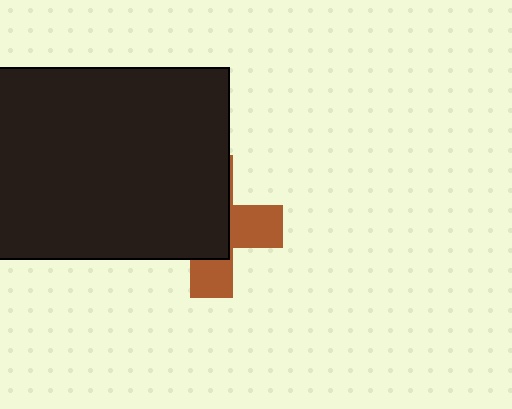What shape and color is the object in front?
The object in front is a black rectangle.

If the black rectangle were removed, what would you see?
You would see the complete brown cross.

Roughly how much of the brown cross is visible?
A small part of it is visible (roughly 40%).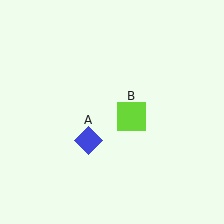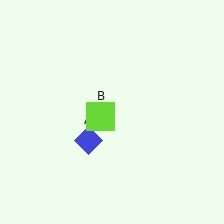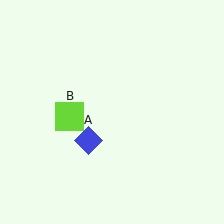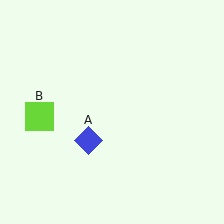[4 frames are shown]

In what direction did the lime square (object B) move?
The lime square (object B) moved left.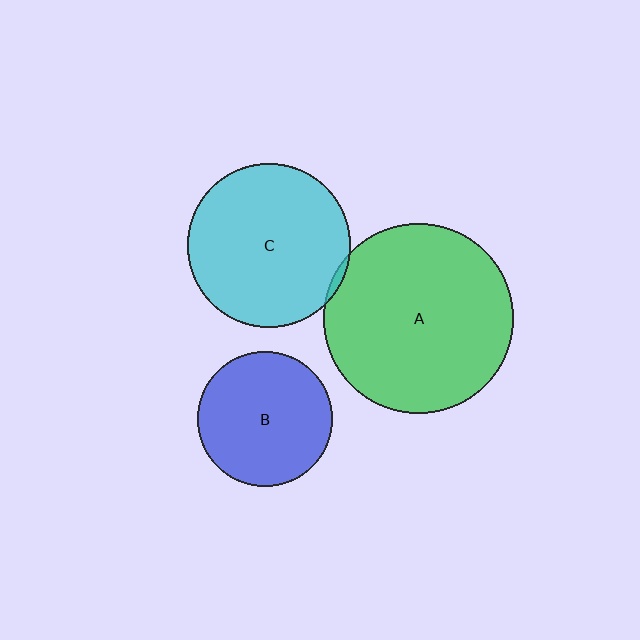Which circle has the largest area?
Circle A (green).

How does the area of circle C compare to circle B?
Approximately 1.4 times.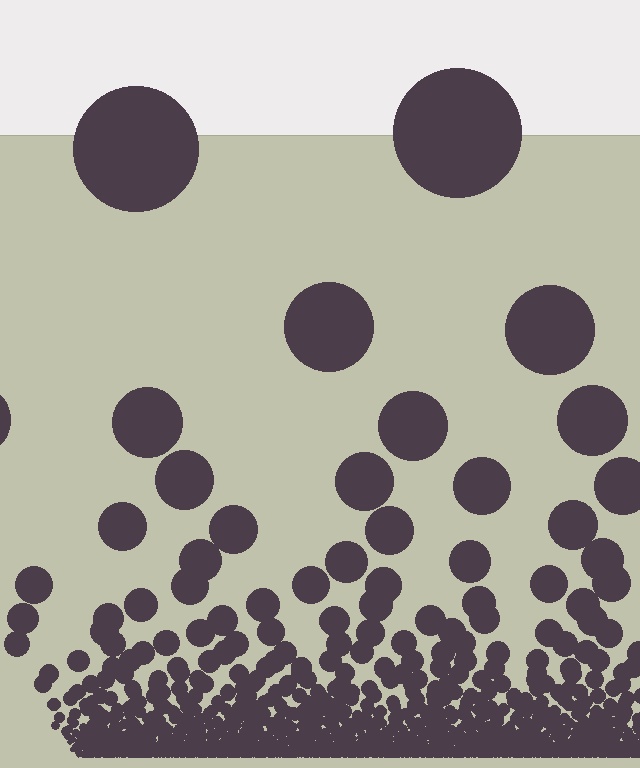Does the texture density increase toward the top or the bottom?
Density increases toward the bottom.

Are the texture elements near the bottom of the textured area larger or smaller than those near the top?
Smaller. The gradient is inverted — elements near the bottom are smaller and denser.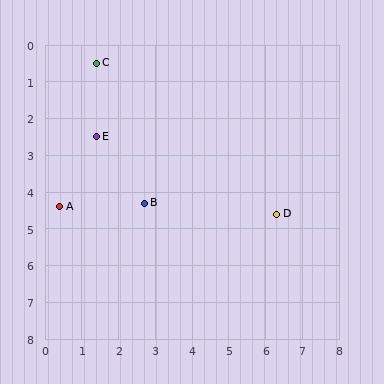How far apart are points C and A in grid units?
Points C and A are about 4.0 grid units apart.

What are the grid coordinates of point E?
Point E is at approximately (1.4, 2.5).